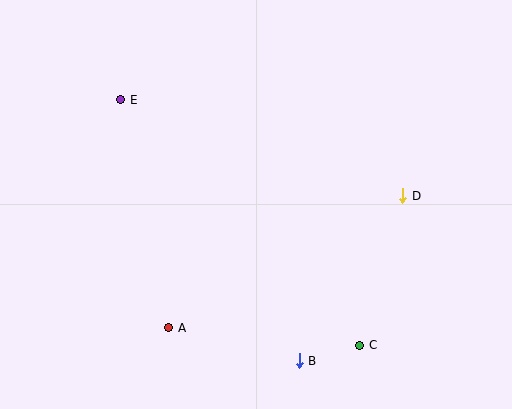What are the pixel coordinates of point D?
Point D is at (403, 196).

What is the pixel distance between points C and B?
The distance between C and B is 62 pixels.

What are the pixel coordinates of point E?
Point E is at (121, 100).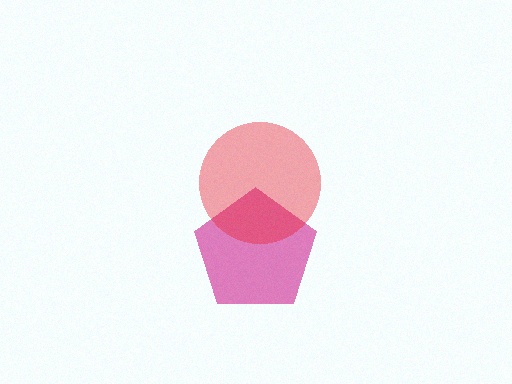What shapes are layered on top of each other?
The layered shapes are: a magenta pentagon, a red circle.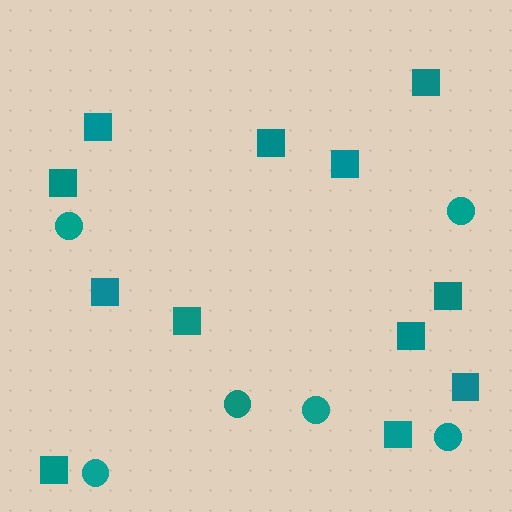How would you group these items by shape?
There are 2 groups: one group of circles (6) and one group of squares (12).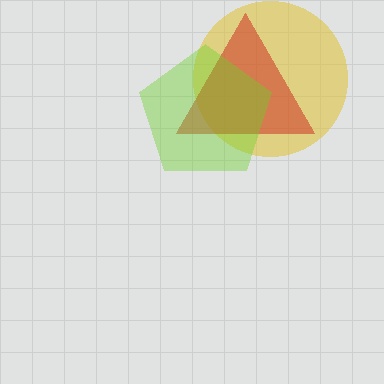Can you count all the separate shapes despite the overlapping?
Yes, there are 3 separate shapes.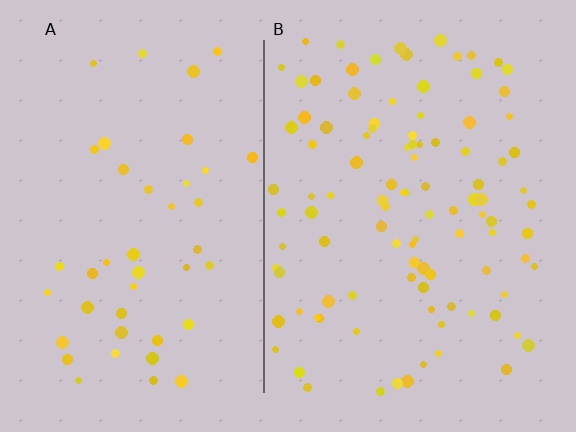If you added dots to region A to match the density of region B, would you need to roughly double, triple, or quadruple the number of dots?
Approximately double.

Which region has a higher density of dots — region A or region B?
B (the right).